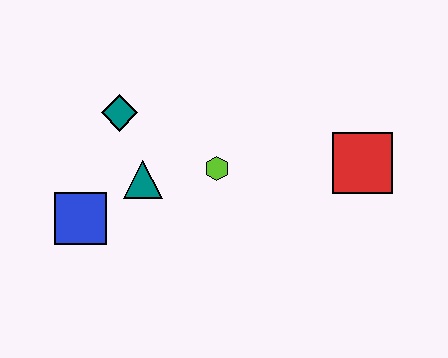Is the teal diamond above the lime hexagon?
Yes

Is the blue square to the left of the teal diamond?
Yes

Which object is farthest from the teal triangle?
The red square is farthest from the teal triangle.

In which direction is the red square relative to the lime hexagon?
The red square is to the right of the lime hexagon.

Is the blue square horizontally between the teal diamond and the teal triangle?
No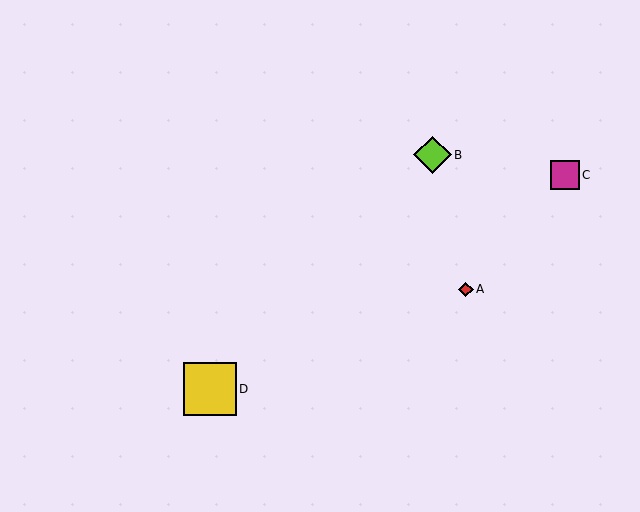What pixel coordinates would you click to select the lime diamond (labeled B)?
Click at (432, 155) to select the lime diamond B.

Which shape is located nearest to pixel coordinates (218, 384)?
The yellow square (labeled D) at (210, 389) is nearest to that location.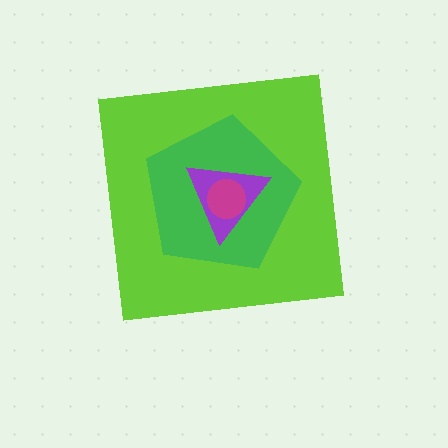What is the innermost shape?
The magenta circle.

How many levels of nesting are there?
4.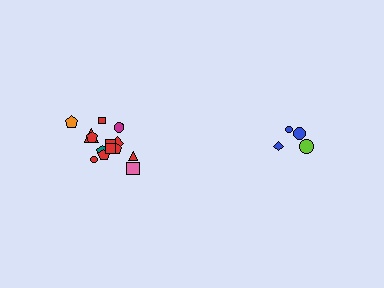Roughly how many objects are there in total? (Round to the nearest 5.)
Roughly 20 objects in total.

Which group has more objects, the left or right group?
The left group.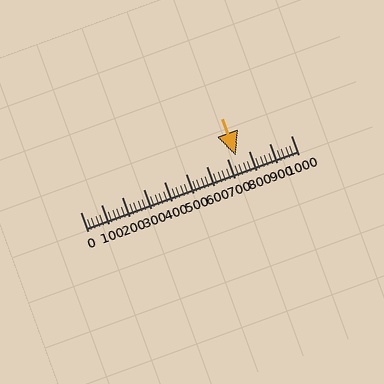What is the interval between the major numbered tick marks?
The major tick marks are spaced 100 units apart.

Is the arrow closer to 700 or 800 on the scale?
The arrow is closer to 700.